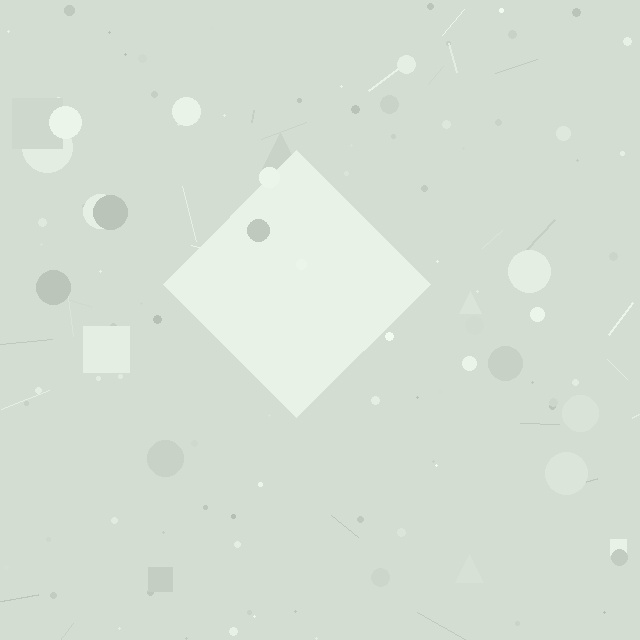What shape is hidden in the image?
A diamond is hidden in the image.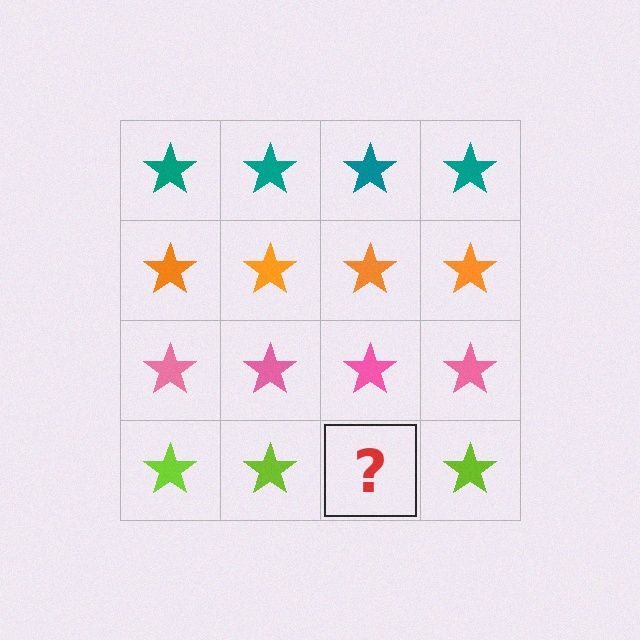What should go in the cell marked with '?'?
The missing cell should contain a lime star.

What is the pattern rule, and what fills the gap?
The rule is that each row has a consistent color. The gap should be filled with a lime star.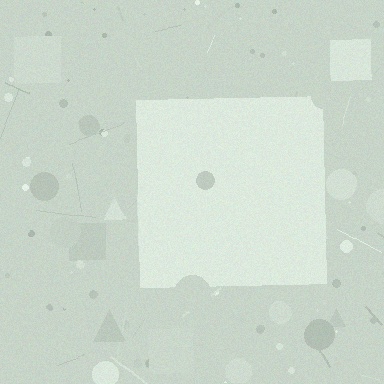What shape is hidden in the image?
A square is hidden in the image.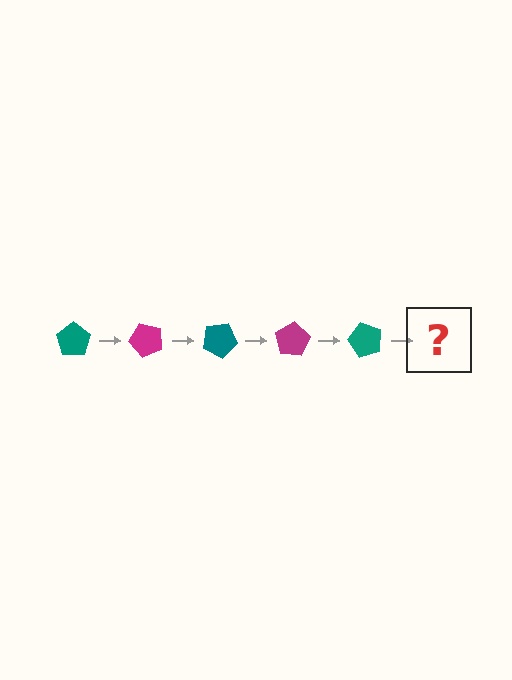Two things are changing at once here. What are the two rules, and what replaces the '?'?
The two rules are that it rotates 50 degrees each step and the color cycles through teal and magenta. The '?' should be a magenta pentagon, rotated 250 degrees from the start.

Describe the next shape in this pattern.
It should be a magenta pentagon, rotated 250 degrees from the start.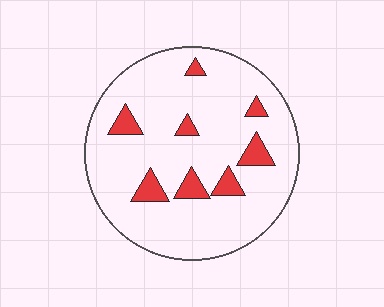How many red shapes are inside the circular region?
8.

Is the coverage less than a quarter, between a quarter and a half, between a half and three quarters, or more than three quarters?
Less than a quarter.